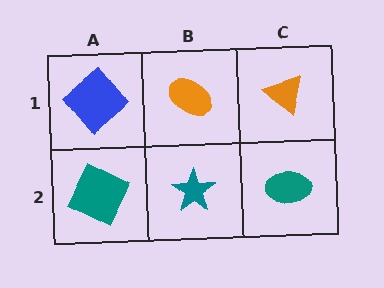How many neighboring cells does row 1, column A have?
2.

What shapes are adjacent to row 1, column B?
A teal star (row 2, column B), a blue diamond (row 1, column A), an orange triangle (row 1, column C).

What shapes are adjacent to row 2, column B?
An orange ellipse (row 1, column B), a teal square (row 2, column A), a teal ellipse (row 2, column C).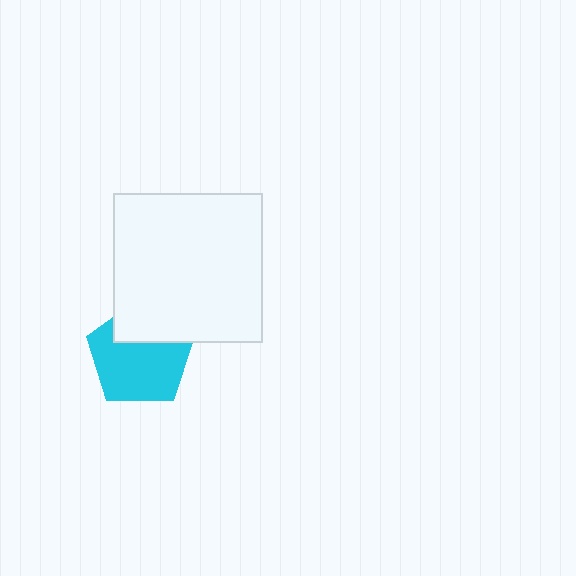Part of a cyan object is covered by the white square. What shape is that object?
It is a pentagon.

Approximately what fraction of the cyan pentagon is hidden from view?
Roughly 31% of the cyan pentagon is hidden behind the white square.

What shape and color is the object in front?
The object in front is a white square.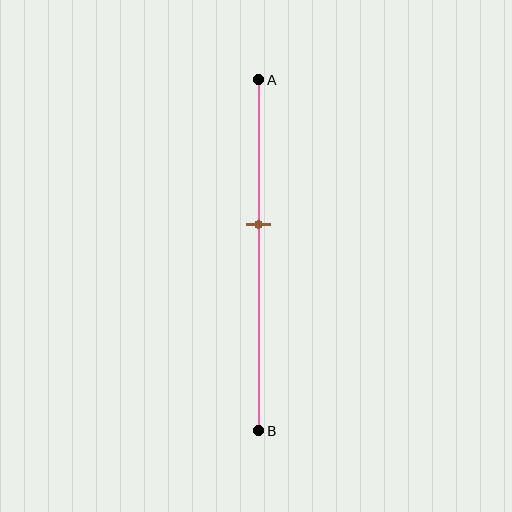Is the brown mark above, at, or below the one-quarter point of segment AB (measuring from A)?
The brown mark is below the one-quarter point of segment AB.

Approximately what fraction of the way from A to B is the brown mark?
The brown mark is approximately 40% of the way from A to B.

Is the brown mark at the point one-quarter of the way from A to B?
No, the mark is at about 40% from A, not at the 25% one-quarter point.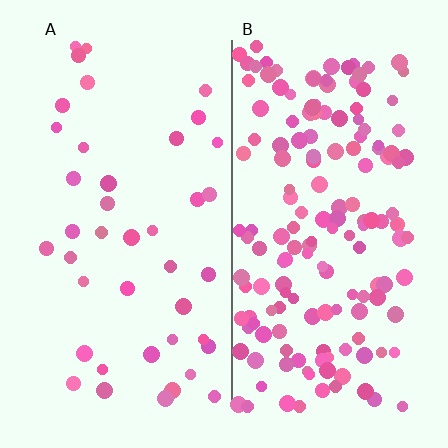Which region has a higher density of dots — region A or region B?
B (the right).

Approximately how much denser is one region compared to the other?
Approximately 3.9× — region B over region A.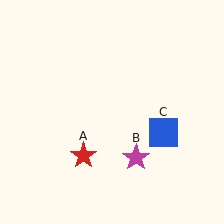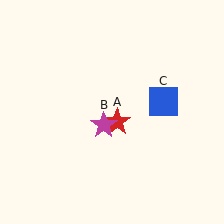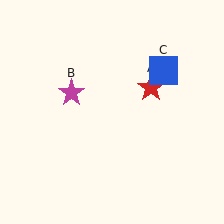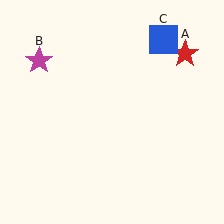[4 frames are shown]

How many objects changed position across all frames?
3 objects changed position: red star (object A), magenta star (object B), blue square (object C).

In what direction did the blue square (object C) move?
The blue square (object C) moved up.